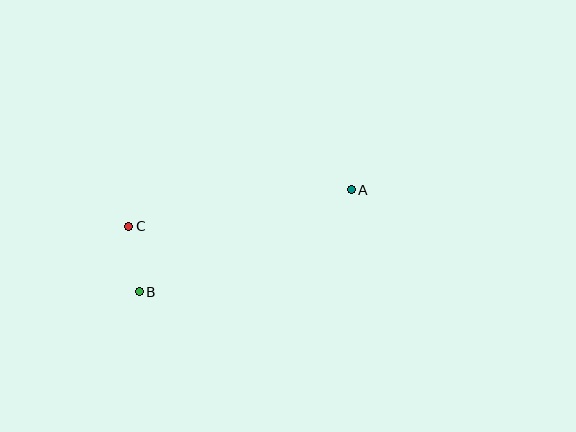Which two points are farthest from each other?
Points A and B are farthest from each other.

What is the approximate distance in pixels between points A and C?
The distance between A and C is approximately 225 pixels.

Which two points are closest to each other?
Points B and C are closest to each other.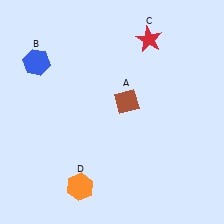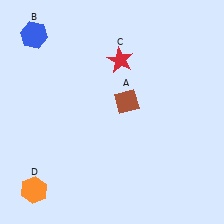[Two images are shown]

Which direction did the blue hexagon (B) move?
The blue hexagon (B) moved up.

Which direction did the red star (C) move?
The red star (C) moved left.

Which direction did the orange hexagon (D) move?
The orange hexagon (D) moved left.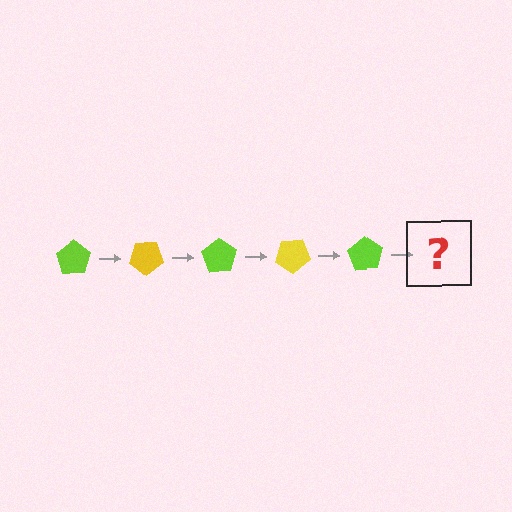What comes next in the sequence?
The next element should be a yellow pentagon, rotated 175 degrees from the start.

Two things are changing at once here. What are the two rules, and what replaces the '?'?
The two rules are that it rotates 35 degrees each step and the color cycles through lime and yellow. The '?' should be a yellow pentagon, rotated 175 degrees from the start.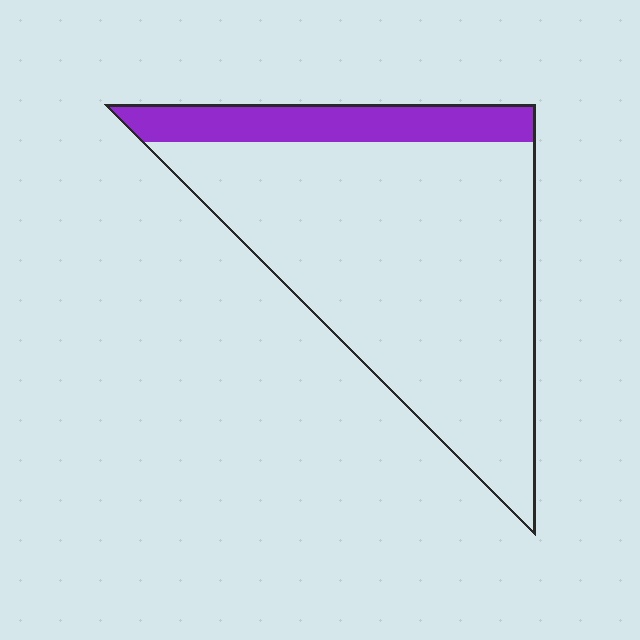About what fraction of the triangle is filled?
About one sixth (1/6).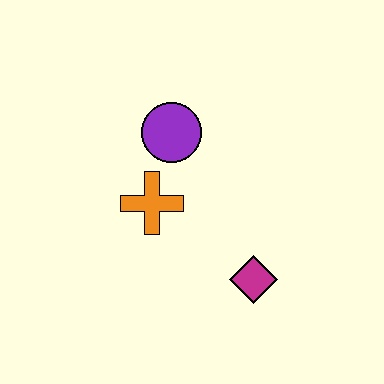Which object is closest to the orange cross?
The purple circle is closest to the orange cross.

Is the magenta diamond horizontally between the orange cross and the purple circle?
No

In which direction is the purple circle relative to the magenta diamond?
The purple circle is above the magenta diamond.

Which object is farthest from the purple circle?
The magenta diamond is farthest from the purple circle.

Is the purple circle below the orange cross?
No